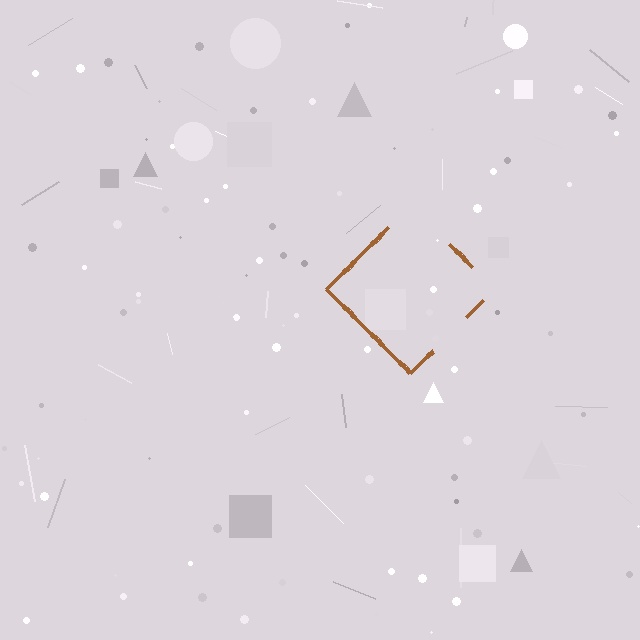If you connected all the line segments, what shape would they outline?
They would outline a diamond.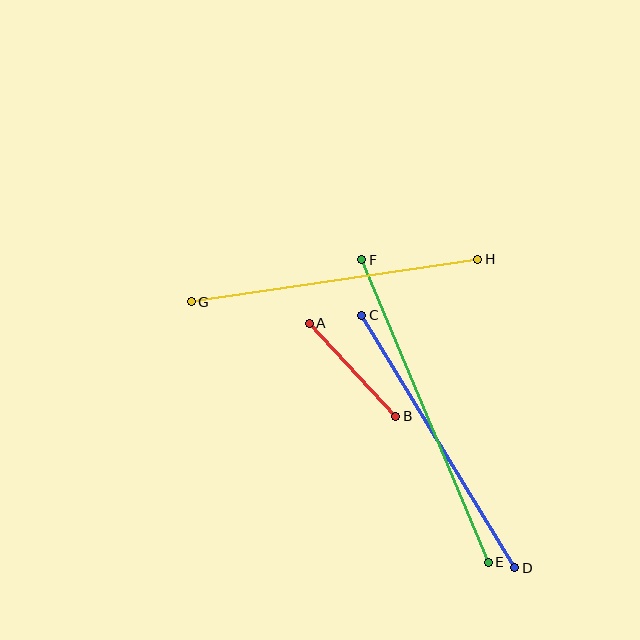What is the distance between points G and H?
The distance is approximately 289 pixels.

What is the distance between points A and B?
The distance is approximately 127 pixels.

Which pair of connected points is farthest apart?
Points E and F are farthest apart.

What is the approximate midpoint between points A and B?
The midpoint is at approximately (353, 370) pixels.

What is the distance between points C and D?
The distance is approximately 295 pixels.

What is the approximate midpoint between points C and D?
The midpoint is at approximately (438, 441) pixels.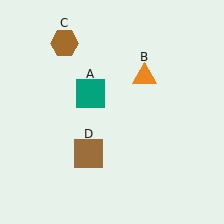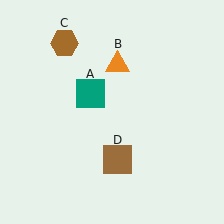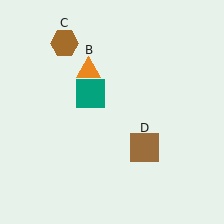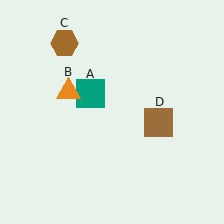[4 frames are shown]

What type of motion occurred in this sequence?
The orange triangle (object B), brown square (object D) rotated counterclockwise around the center of the scene.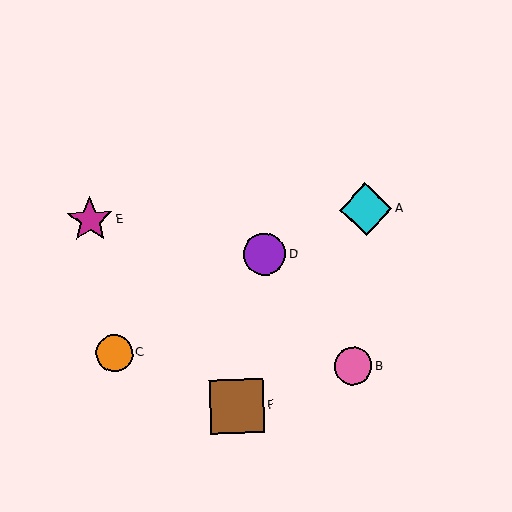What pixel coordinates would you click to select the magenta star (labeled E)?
Click at (90, 220) to select the magenta star E.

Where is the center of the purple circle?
The center of the purple circle is at (265, 254).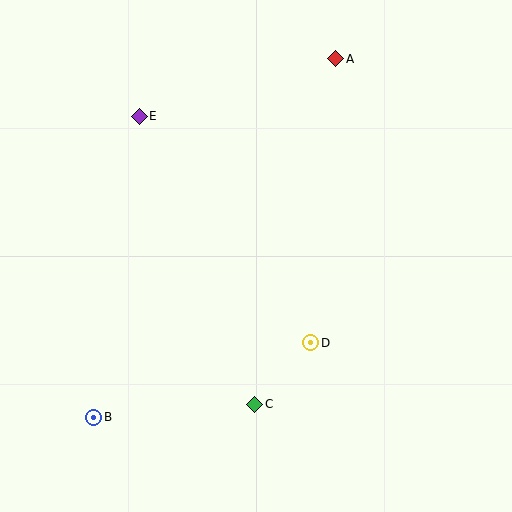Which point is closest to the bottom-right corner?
Point D is closest to the bottom-right corner.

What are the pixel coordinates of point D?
Point D is at (311, 343).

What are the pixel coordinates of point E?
Point E is at (139, 116).